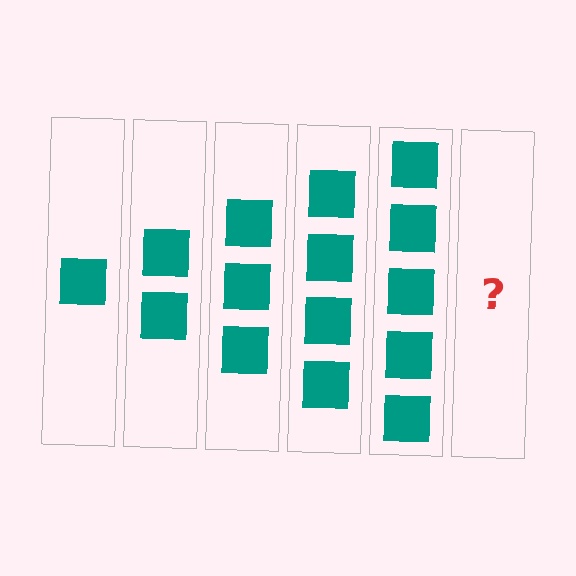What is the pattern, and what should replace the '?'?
The pattern is that each step adds one more square. The '?' should be 6 squares.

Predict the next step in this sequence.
The next step is 6 squares.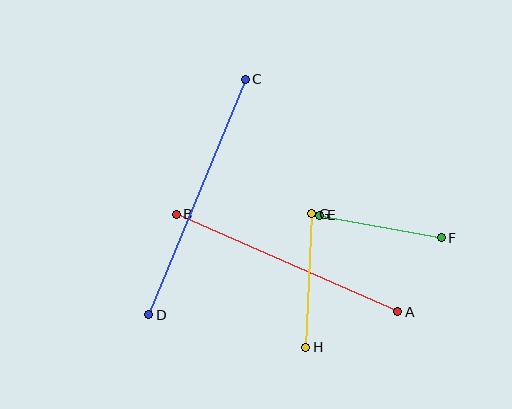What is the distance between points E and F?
The distance is approximately 123 pixels.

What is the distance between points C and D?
The distance is approximately 255 pixels.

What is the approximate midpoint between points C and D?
The midpoint is at approximately (197, 197) pixels.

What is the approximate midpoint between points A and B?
The midpoint is at approximately (287, 263) pixels.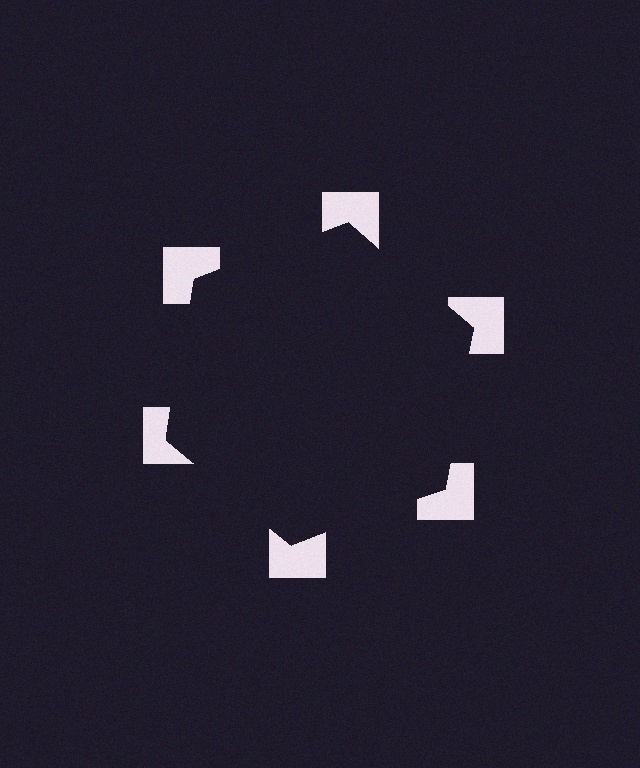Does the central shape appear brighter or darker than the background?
It typically appears slightly darker than the background, even though no actual brightness change is drawn.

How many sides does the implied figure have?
6 sides.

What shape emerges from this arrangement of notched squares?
An illusory hexagon — its edges are inferred from the aligned wedge cuts in the notched squares, not physically drawn.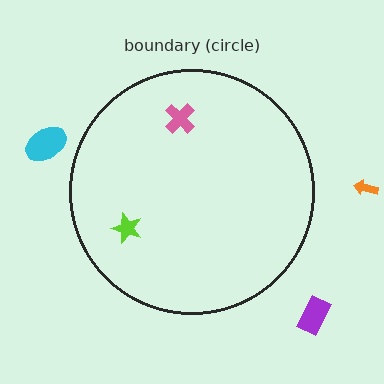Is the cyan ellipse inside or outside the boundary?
Outside.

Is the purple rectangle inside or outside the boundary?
Outside.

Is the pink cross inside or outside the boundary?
Inside.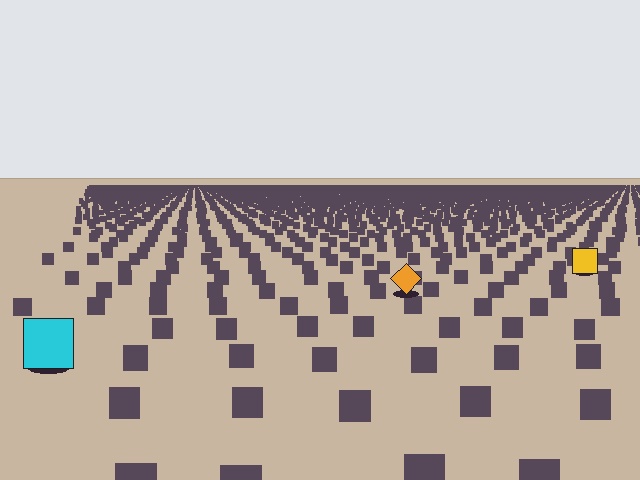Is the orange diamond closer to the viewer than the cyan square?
No. The cyan square is closer — you can tell from the texture gradient: the ground texture is coarser near it.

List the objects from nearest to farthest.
From nearest to farthest: the cyan square, the orange diamond, the yellow square.